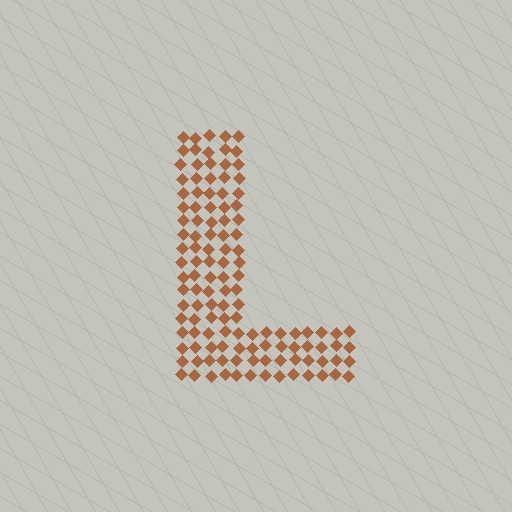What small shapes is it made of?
It is made of small diamonds.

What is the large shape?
The large shape is the letter L.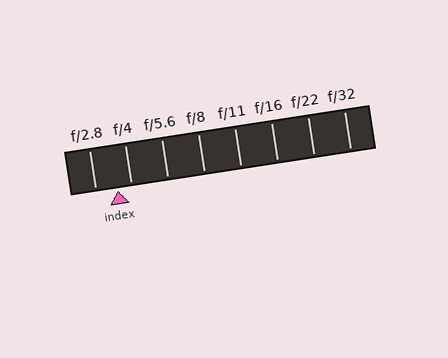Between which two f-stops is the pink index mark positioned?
The index mark is between f/2.8 and f/4.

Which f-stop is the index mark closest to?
The index mark is closest to f/4.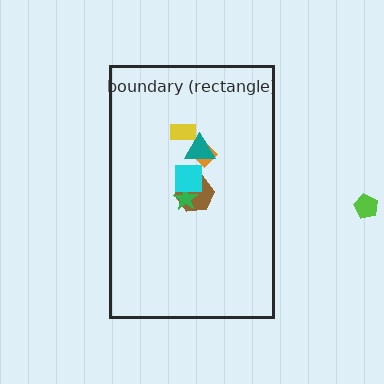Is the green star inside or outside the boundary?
Inside.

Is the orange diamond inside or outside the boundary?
Inside.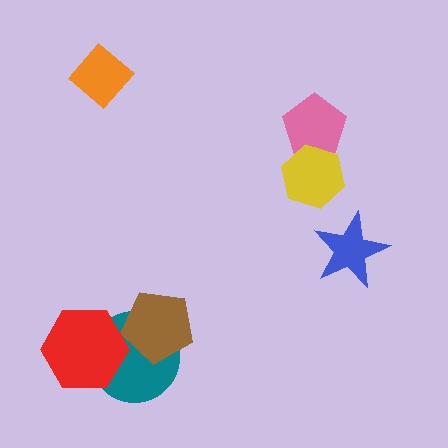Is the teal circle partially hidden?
Yes, it is partially covered by another shape.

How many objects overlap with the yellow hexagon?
1 object overlaps with the yellow hexagon.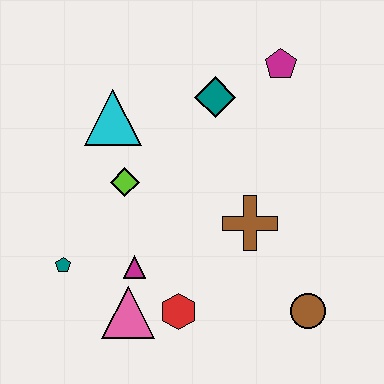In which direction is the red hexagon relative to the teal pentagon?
The red hexagon is to the right of the teal pentagon.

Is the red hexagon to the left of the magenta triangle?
No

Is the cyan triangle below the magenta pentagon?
Yes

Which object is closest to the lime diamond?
The cyan triangle is closest to the lime diamond.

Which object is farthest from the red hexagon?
The magenta pentagon is farthest from the red hexagon.